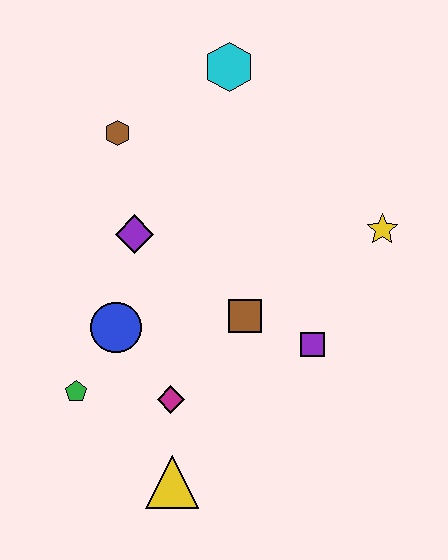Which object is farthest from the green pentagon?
The cyan hexagon is farthest from the green pentagon.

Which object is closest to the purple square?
The brown square is closest to the purple square.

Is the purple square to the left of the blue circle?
No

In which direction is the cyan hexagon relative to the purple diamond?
The cyan hexagon is above the purple diamond.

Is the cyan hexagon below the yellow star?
No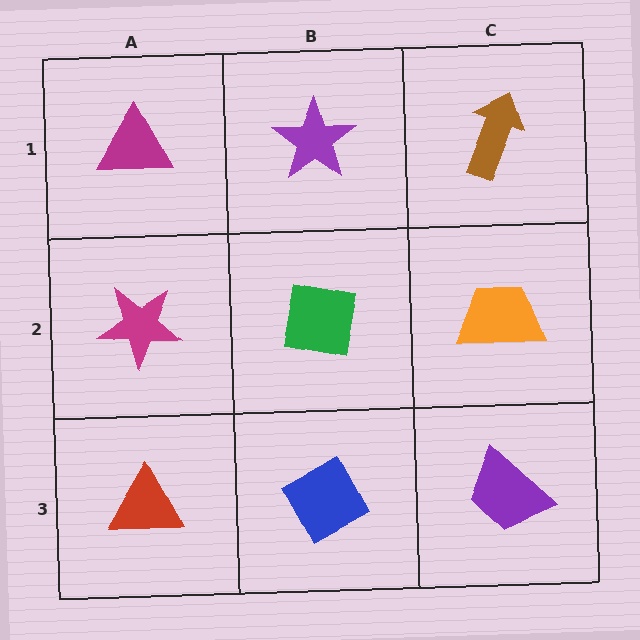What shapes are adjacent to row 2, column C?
A brown arrow (row 1, column C), a purple trapezoid (row 3, column C), a green square (row 2, column B).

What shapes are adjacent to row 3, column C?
An orange trapezoid (row 2, column C), a blue diamond (row 3, column B).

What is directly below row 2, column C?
A purple trapezoid.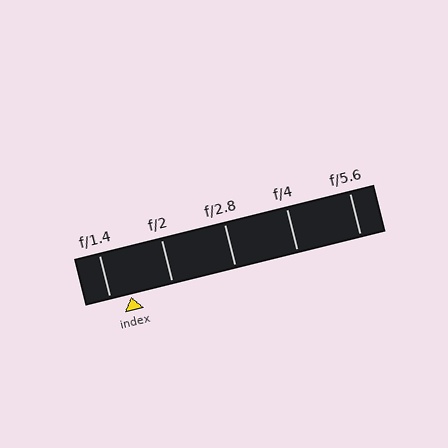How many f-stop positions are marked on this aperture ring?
There are 5 f-stop positions marked.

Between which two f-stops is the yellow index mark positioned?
The index mark is between f/1.4 and f/2.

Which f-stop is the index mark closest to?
The index mark is closest to f/1.4.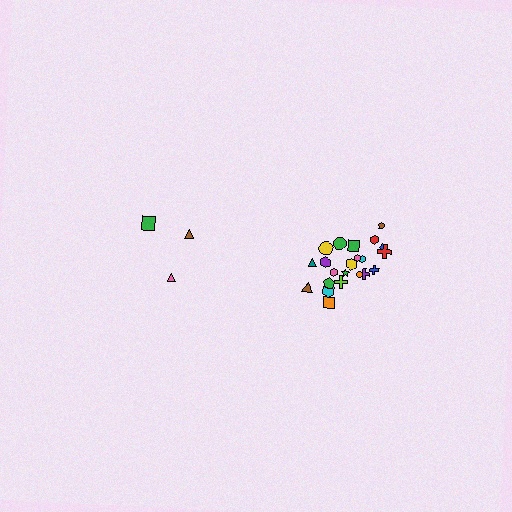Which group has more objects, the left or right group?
The right group.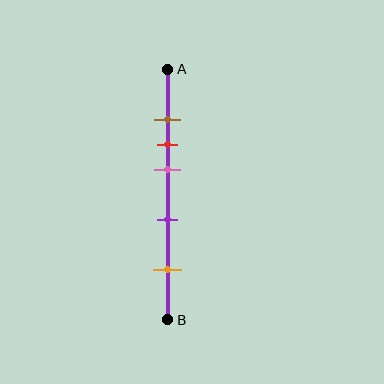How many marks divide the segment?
There are 5 marks dividing the segment.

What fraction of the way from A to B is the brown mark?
The brown mark is approximately 20% (0.2) of the way from A to B.